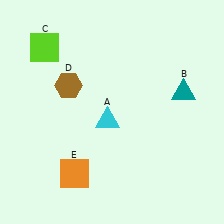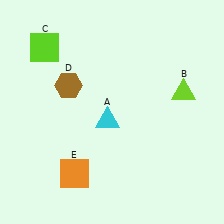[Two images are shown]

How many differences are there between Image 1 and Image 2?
There is 1 difference between the two images.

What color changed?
The triangle (B) changed from teal in Image 1 to lime in Image 2.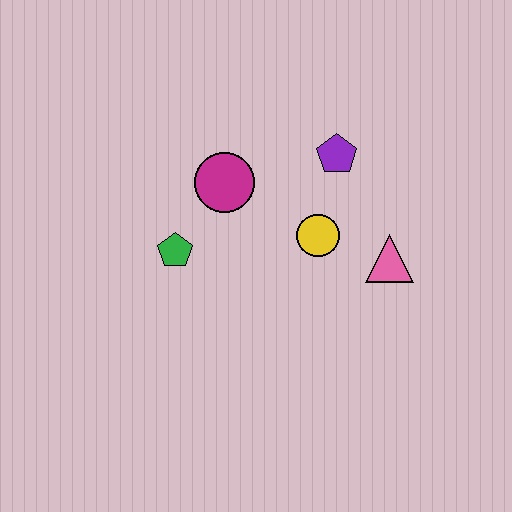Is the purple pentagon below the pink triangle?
No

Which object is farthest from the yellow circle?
The green pentagon is farthest from the yellow circle.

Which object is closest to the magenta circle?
The green pentagon is closest to the magenta circle.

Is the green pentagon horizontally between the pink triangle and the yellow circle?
No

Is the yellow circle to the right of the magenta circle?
Yes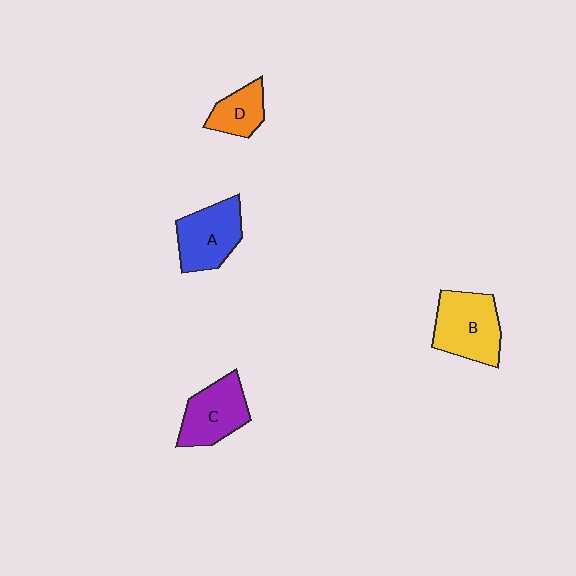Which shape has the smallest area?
Shape D (orange).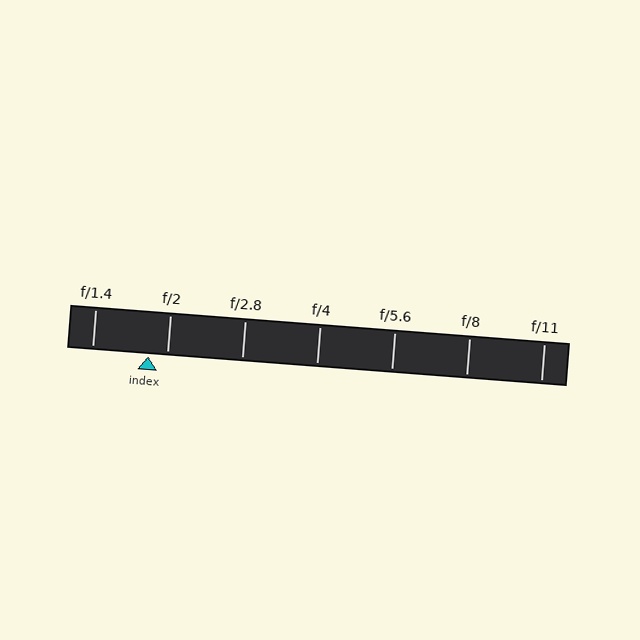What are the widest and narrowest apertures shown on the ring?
The widest aperture shown is f/1.4 and the narrowest is f/11.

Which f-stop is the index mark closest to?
The index mark is closest to f/2.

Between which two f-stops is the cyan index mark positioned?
The index mark is between f/1.4 and f/2.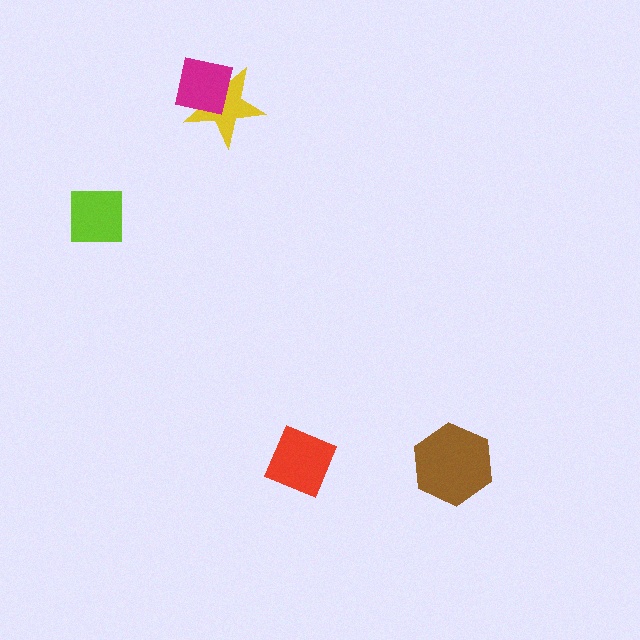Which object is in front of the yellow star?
The magenta square is in front of the yellow star.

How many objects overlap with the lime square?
0 objects overlap with the lime square.